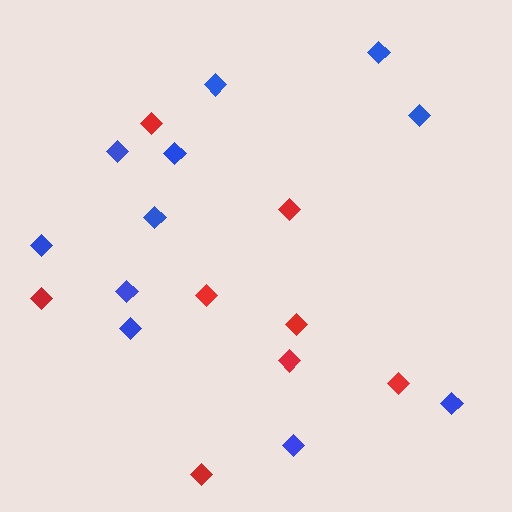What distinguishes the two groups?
There are 2 groups: one group of red diamonds (8) and one group of blue diamonds (11).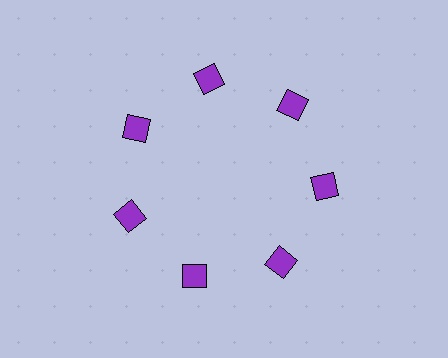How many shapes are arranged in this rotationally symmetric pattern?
There are 7 shapes, arranged in 7 groups of 1.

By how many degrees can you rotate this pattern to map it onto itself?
The pattern maps onto itself every 51 degrees of rotation.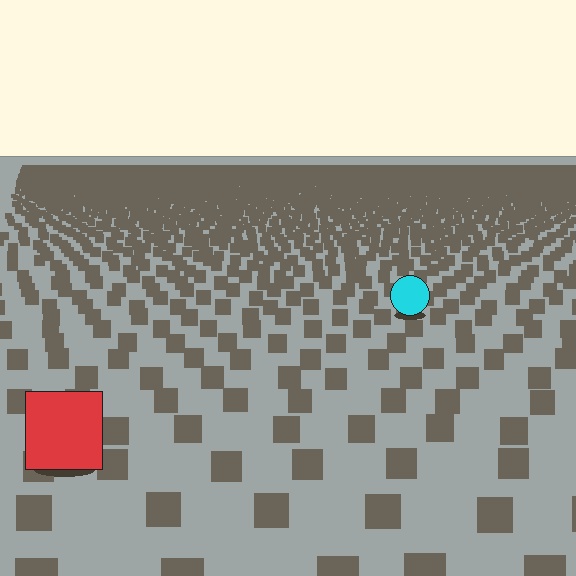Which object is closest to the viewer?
The red square is closest. The texture marks near it are larger and more spread out.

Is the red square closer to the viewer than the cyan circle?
Yes. The red square is closer — you can tell from the texture gradient: the ground texture is coarser near it.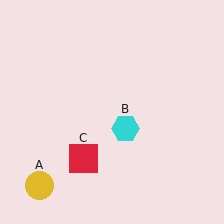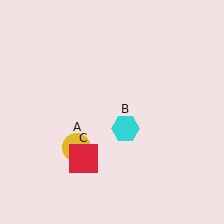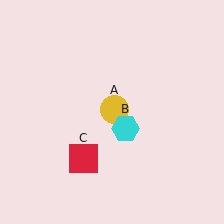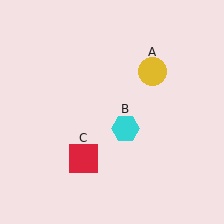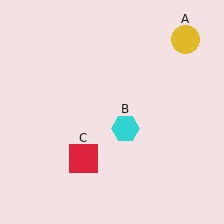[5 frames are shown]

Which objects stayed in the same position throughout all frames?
Cyan hexagon (object B) and red square (object C) remained stationary.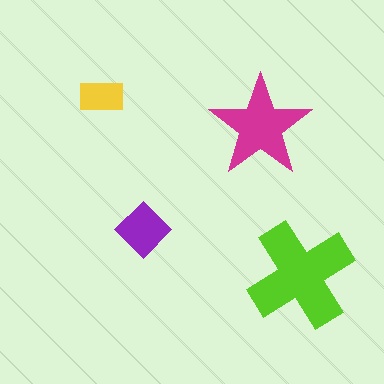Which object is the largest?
The lime cross.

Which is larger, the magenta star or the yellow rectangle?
The magenta star.